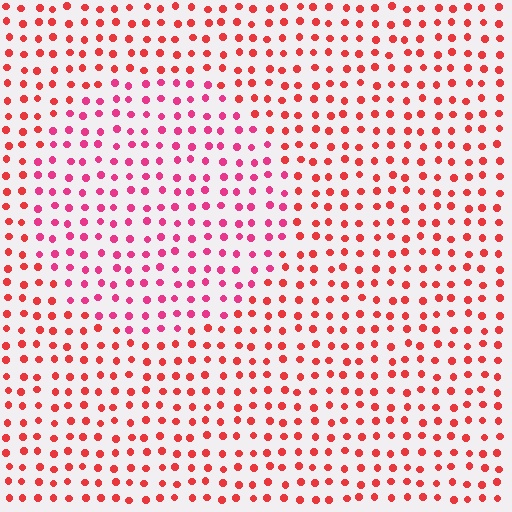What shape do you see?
I see a circle.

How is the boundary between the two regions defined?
The boundary is defined purely by a slight shift in hue (about 28 degrees). Spacing, size, and orientation are identical on both sides.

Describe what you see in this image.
The image is filled with small red elements in a uniform arrangement. A circle-shaped region is visible where the elements are tinted to a slightly different hue, forming a subtle color boundary.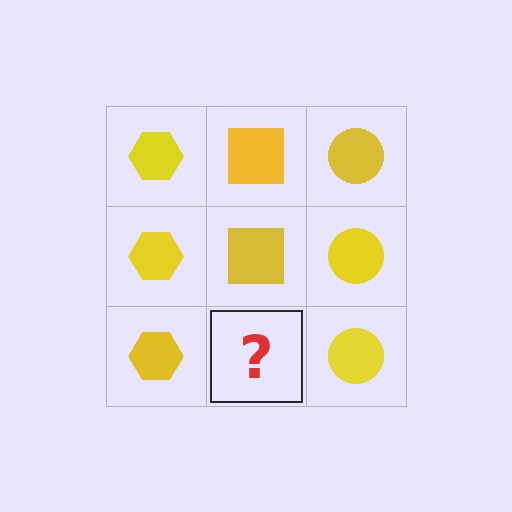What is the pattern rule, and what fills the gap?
The rule is that each column has a consistent shape. The gap should be filled with a yellow square.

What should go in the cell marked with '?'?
The missing cell should contain a yellow square.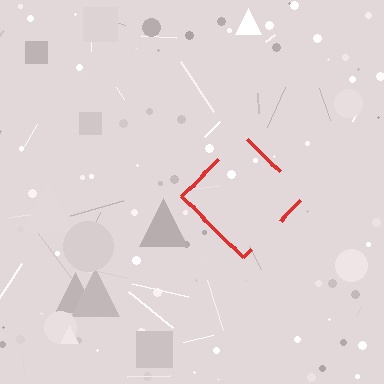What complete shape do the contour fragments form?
The contour fragments form a diamond.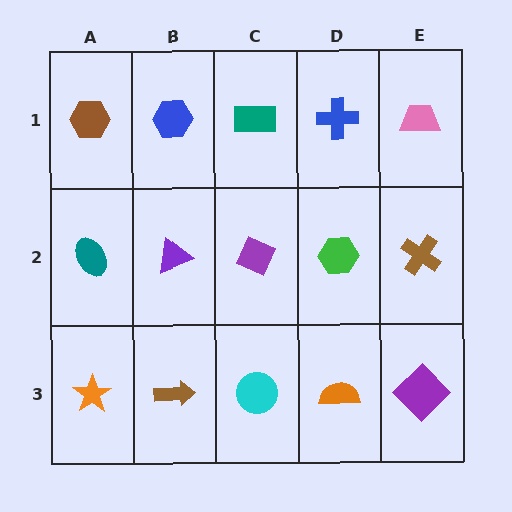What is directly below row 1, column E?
A brown cross.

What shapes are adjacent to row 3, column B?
A purple triangle (row 2, column B), an orange star (row 3, column A), a cyan circle (row 3, column C).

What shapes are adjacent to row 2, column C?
A teal rectangle (row 1, column C), a cyan circle (row 3, column C), a purple triangle (row 2, column B), a green hexagon (row 2, column D).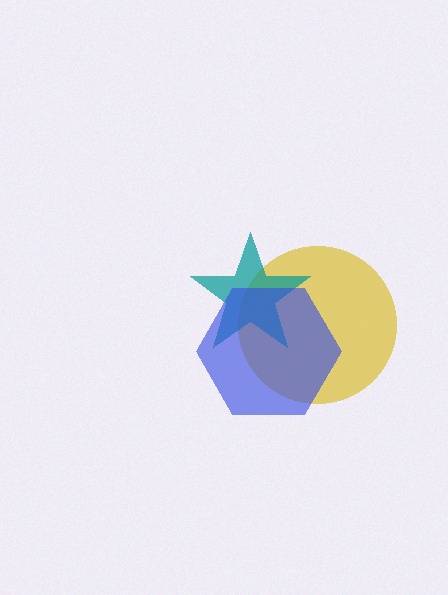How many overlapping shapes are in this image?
There are 3 overlapping shapes in the image.